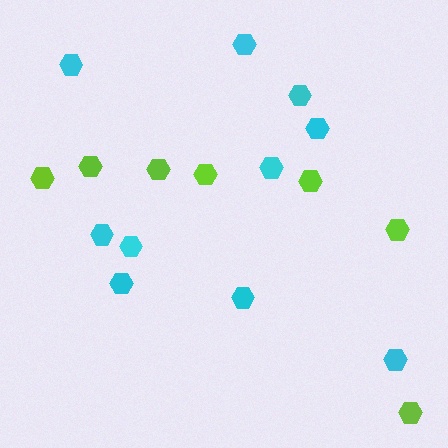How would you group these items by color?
There are 2 groups: one group of cyan hexagons (10) and one group of lime hexagons (7).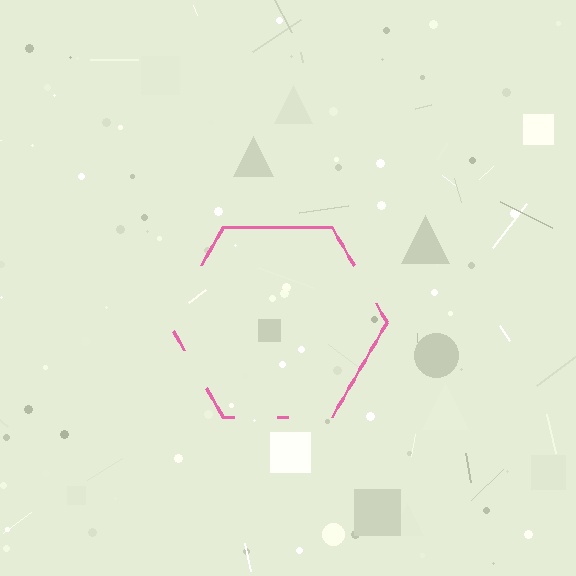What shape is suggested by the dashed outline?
The dashed outline suggests a hexagon.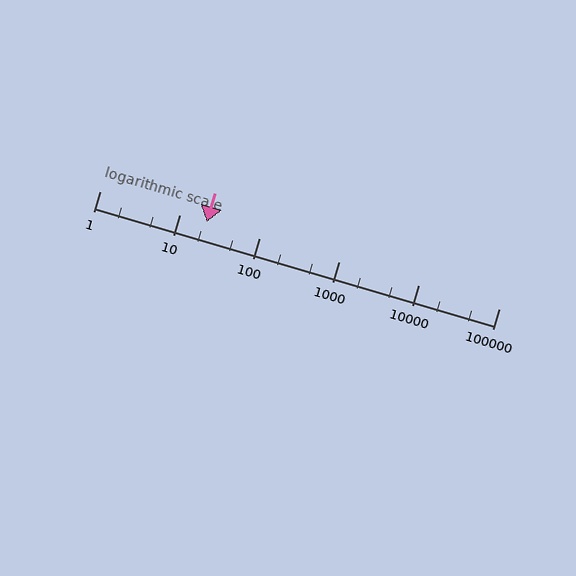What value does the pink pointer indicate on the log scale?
The pointer indicates approximately 22.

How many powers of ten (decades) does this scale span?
The scale spans 5 decades, from 1 to 100000.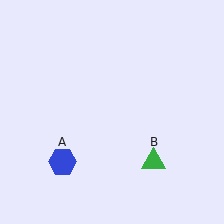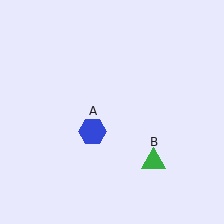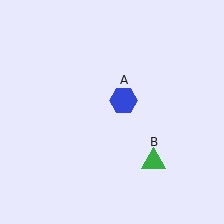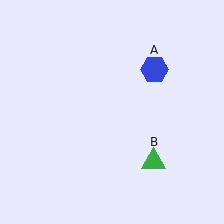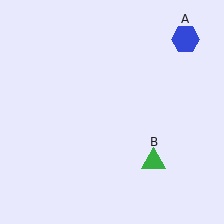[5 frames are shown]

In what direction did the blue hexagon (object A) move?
The blue hexagon (object A) moved up and to the right.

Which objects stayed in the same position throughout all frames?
Green triangle (object B) remained stationary.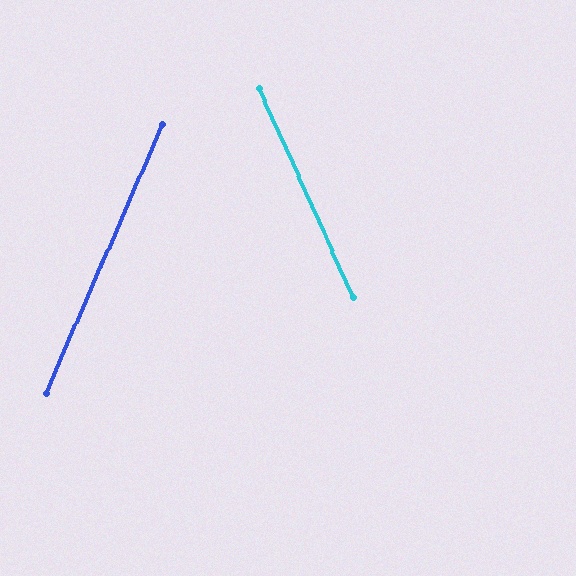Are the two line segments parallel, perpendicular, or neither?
Neither parallel nor perpendicular — they differ by about 48°.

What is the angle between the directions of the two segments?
Approximately 48 degrees.